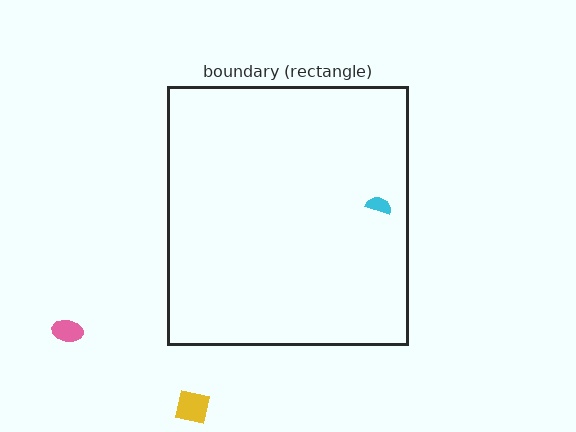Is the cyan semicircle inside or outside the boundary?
Inside.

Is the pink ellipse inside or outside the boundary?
Outside.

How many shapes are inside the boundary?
1 inside, 2 outside.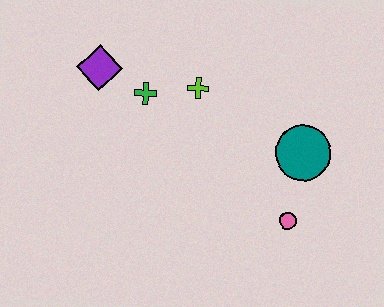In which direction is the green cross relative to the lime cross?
The green cross is to the left of the lime cross.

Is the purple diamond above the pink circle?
Yes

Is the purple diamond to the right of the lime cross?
No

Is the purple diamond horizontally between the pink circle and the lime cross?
No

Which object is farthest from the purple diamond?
The pink circle is farthest from the purple diamond.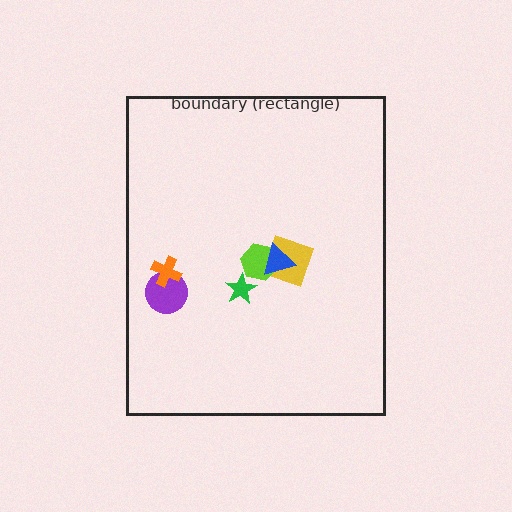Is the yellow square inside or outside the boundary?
Inside.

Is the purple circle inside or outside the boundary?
Inside.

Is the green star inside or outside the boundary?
Inside.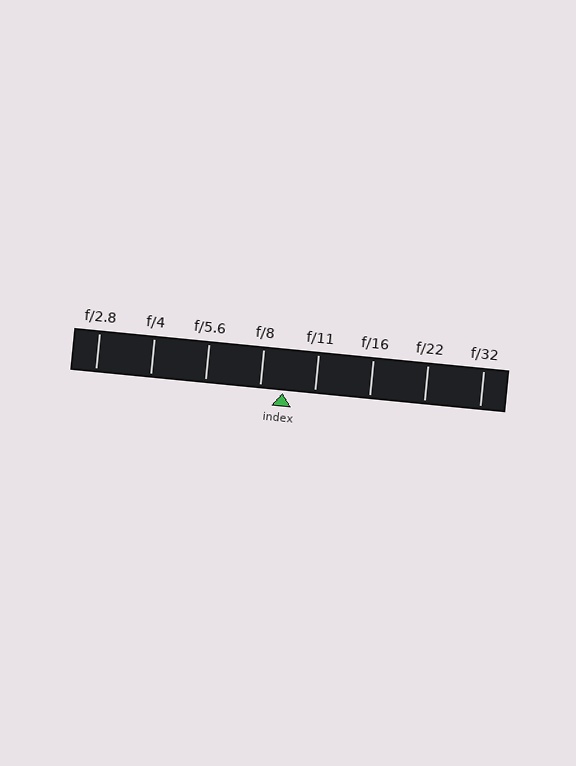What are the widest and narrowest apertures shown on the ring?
The widest aperture shown is f/2.8 and the narrowest is f/32.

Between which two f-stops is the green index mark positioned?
The index mark is between f/8 and f/11.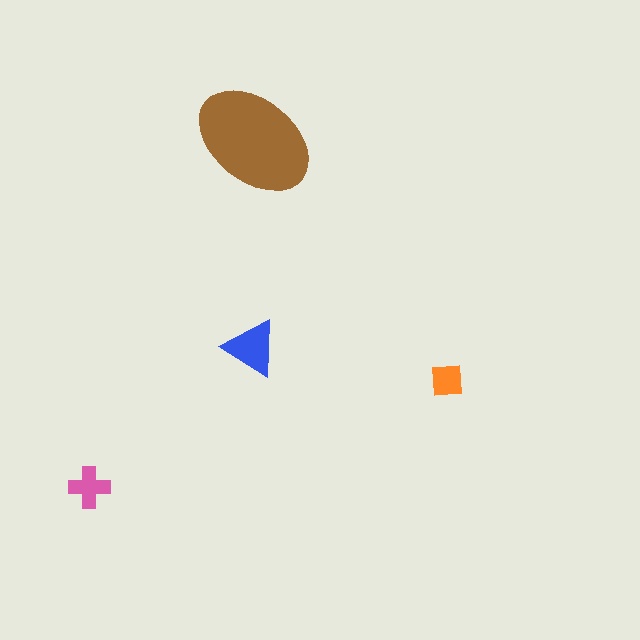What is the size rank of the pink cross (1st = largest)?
3rd.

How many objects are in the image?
There are 4 objects in the image.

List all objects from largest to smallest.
The brown ellipse, the blue triangle, the pink cross, the orange square.